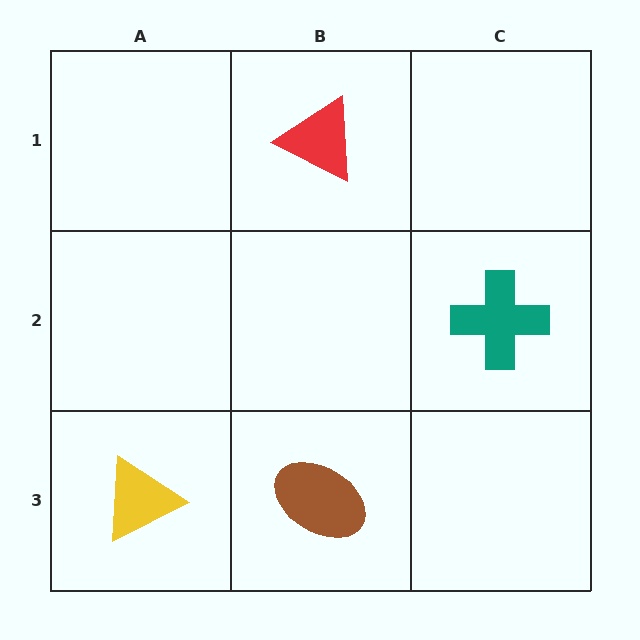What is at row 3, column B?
A brown ellipse.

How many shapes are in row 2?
1 shape.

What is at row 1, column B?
A red triangle.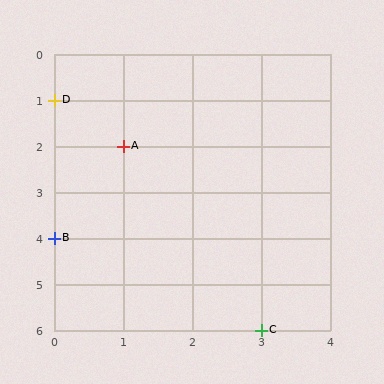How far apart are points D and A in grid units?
Points D and A are 1 column and 1 row apart (about 1.4 grid units diagonally).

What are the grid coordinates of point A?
Point A is at grid coordinates (1, 2).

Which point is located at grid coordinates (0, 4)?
Point B is at (0, 4).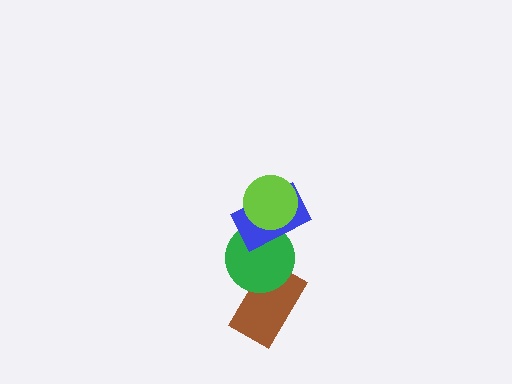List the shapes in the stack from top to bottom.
From top to bottom: the lime circle, the blue rectangle, the green circle, the brown rectangle.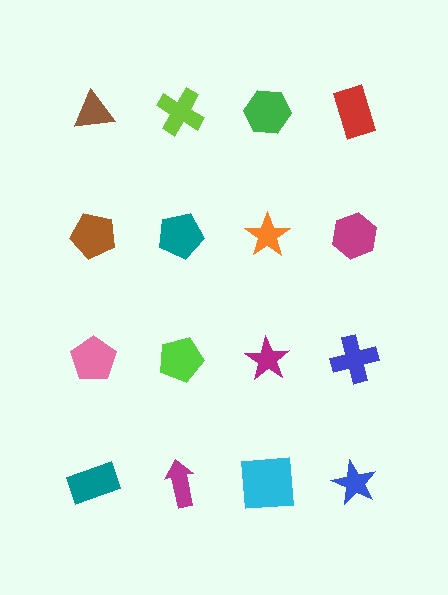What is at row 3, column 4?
A blue cross.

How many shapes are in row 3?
4 shapes.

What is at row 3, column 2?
A lime pentagon.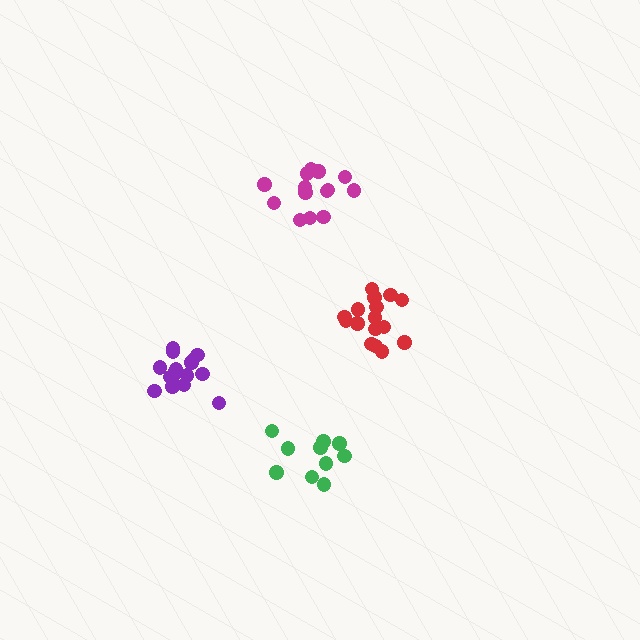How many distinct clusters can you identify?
There are 4 distinct clusters.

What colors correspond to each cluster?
The clusters are colored: green, purple, magenta, red.